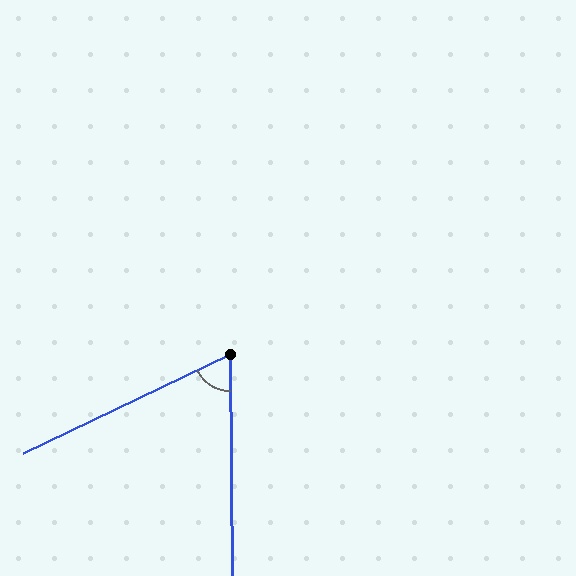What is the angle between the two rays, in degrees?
Approximately 65 degrees.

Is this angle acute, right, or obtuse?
It is acute.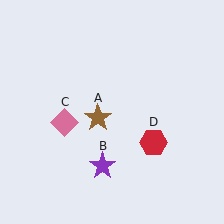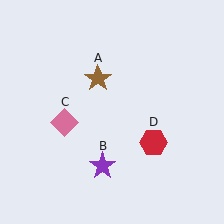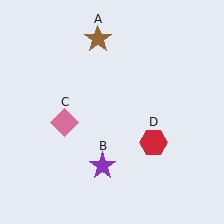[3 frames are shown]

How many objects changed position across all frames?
1 object changed position: brown star (object A).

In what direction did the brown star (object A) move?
The brown star (object A) moved up.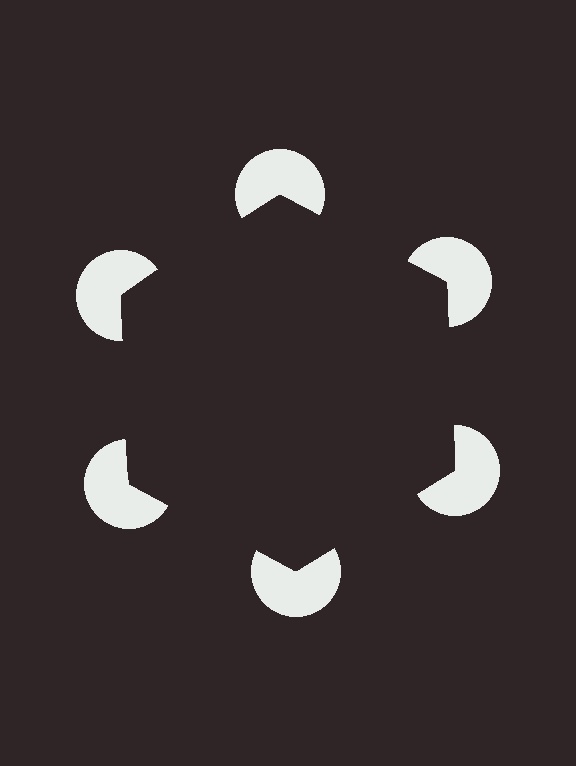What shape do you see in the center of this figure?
An illusory hexagon — its edges are inferred from the aligned wedge cuts in the pac-man discs, not physically drawn.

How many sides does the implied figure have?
6 sides.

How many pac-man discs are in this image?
There are 6 — one at each vertex of the illusory hexagon.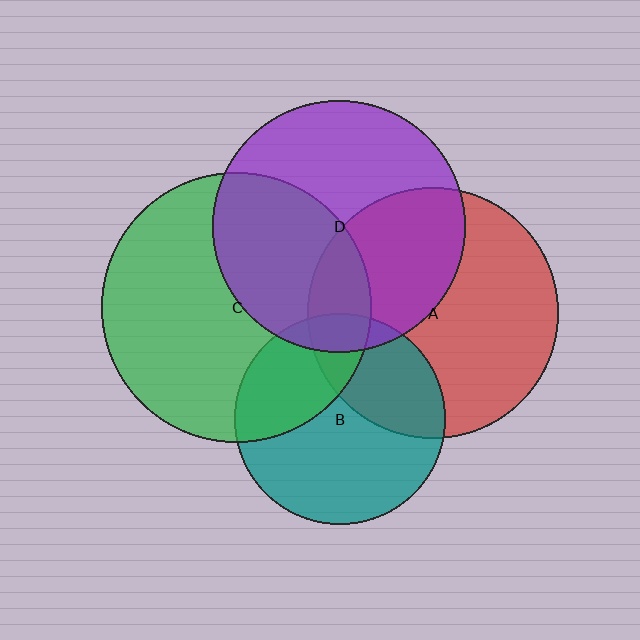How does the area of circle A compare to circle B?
Approximately 1.4 times.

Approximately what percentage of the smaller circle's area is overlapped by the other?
Approximately 30%.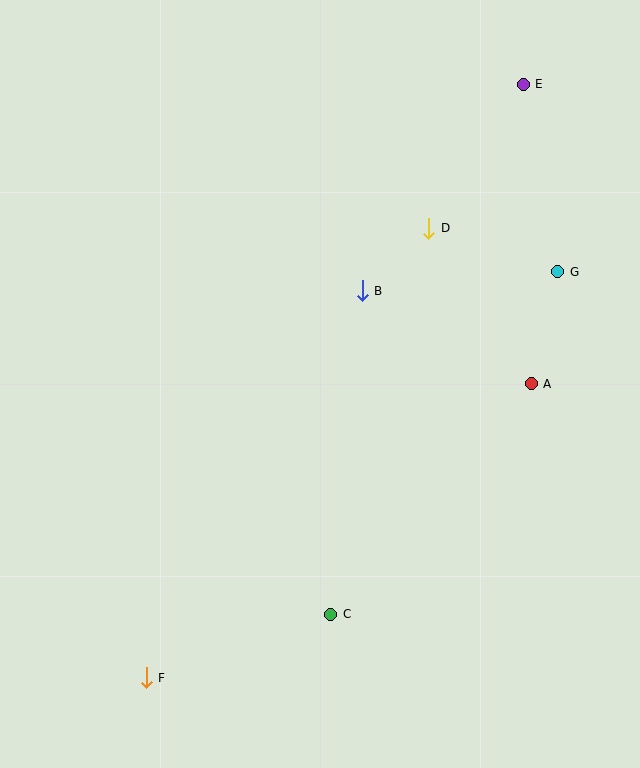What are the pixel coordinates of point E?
Point E is at (523, 84).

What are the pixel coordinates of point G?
Point G is at (558, 272).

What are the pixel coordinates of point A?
Point A is at (531, 384).